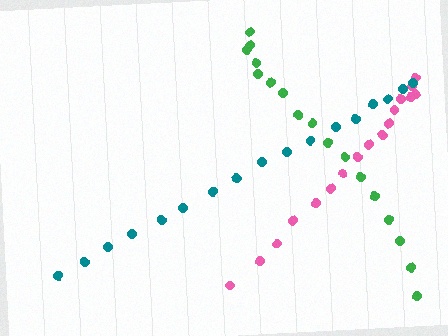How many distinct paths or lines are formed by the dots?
There are 3 distinct paths.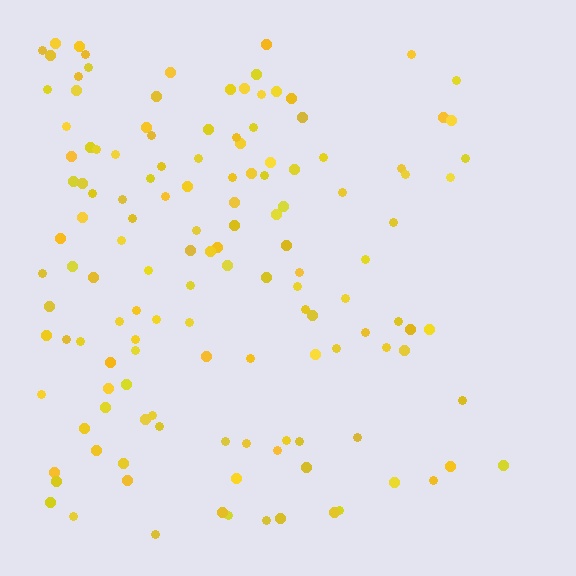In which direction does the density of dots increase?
From right to left, with the left side densest.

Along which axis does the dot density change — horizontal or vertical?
Horizontal.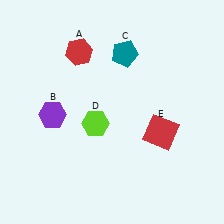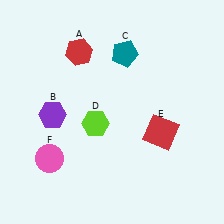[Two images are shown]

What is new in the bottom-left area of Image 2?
A pink circle (F) was added in the bottom-left area of Image 2.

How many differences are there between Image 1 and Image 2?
There is 1 difference between the two images.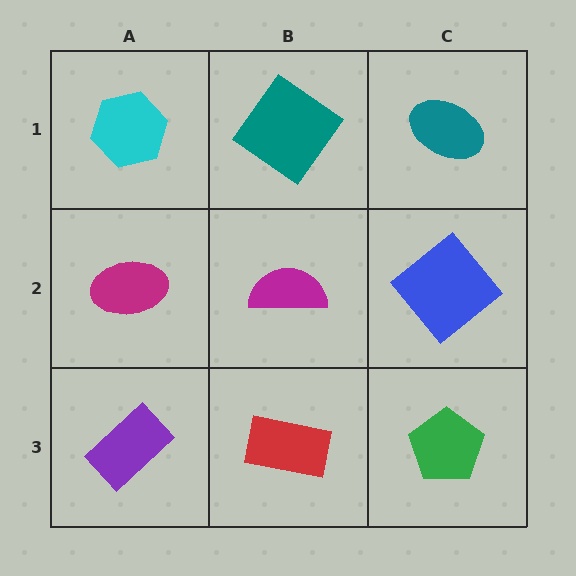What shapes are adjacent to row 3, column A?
A magenta ellipse (row 2, column A), a red rectangle (row 3, column B).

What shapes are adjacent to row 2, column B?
A teal diamond (row 1, column B), a red rectangle (row 3, column B), a magenta ellipse (row 2, column A), a blue diamond (row 2, column C).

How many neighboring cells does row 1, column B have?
3.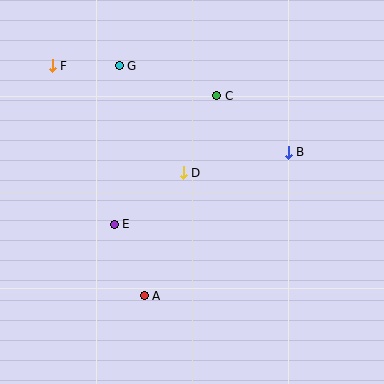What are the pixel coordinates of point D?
Point D is at (183, 173).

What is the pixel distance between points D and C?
The distance between D and C is 84 pixels.